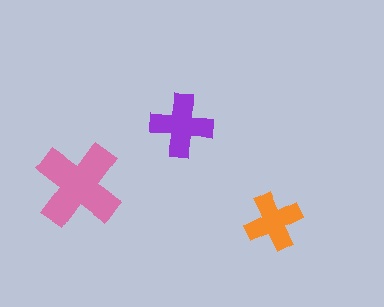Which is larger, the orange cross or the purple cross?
The purple one.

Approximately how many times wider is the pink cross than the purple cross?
About 1.5 times wider.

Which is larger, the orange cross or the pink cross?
The pink one.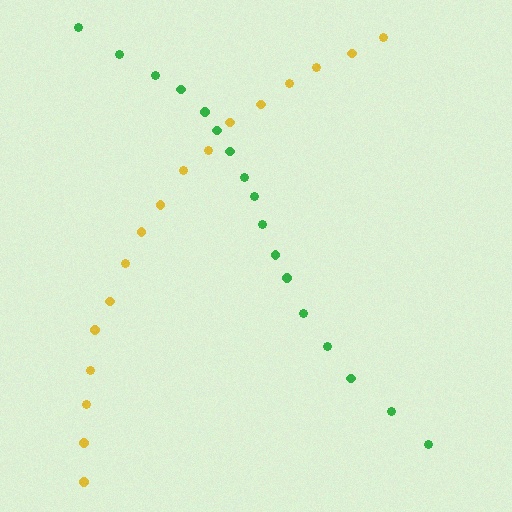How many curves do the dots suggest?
There are 2 distinct paths.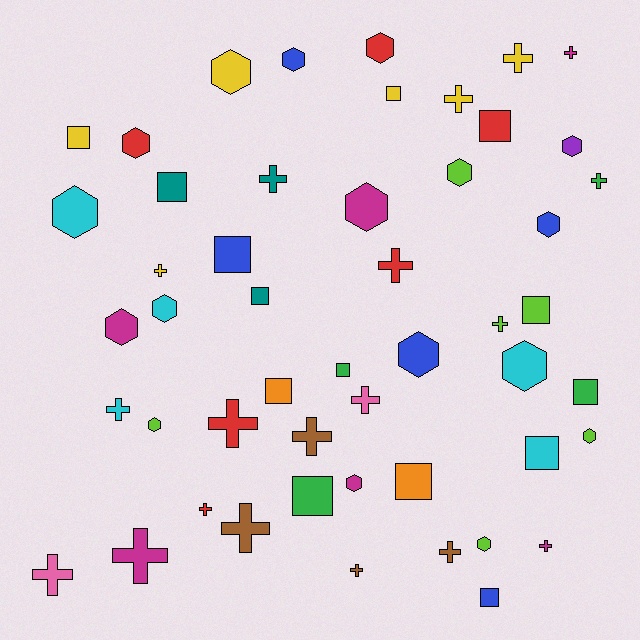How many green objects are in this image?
There are 4 green objects.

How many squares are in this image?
There are 14 squares.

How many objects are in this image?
There are 50 objects.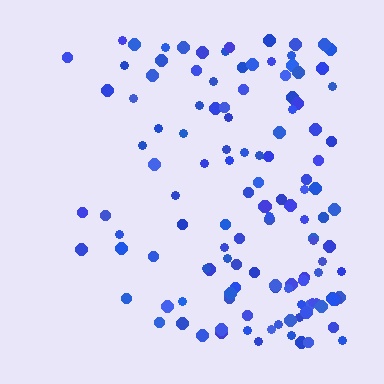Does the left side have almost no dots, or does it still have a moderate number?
Still a moderate number, just noticeably fewer than the right.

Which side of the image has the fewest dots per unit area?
The left.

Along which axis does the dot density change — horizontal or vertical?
Horizontal.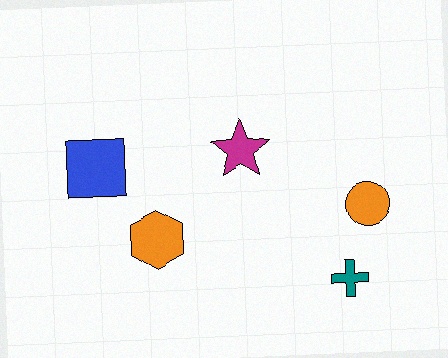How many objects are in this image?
There are 5 objects.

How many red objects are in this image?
There are no red objects.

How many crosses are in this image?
There is 1 cross.